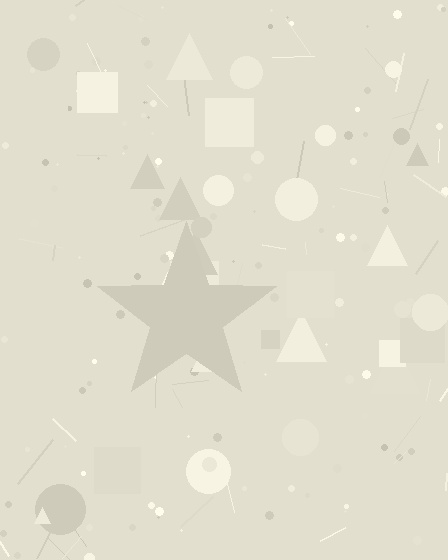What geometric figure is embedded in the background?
A star is embedded in the background.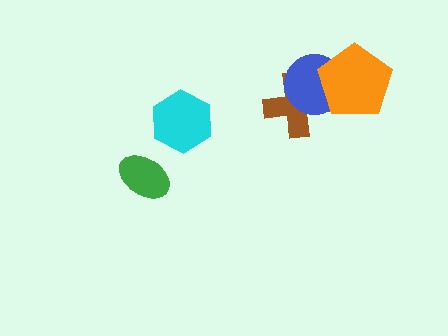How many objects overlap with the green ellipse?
0 objects overlap with the green ellipse.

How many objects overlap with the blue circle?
2 objects overlap with the blue circle.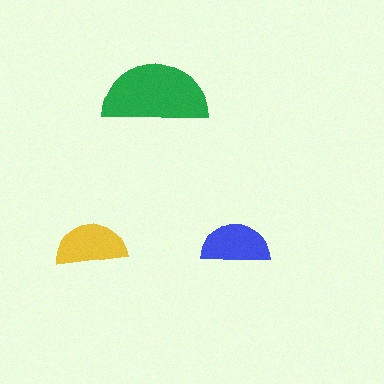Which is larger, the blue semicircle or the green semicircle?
The green one.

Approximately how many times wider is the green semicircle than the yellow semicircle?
About 1.5 times wider.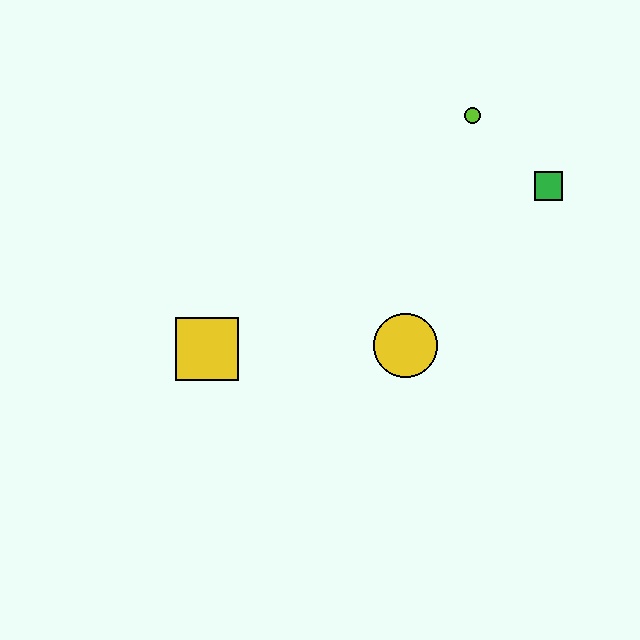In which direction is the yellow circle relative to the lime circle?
The yellow circle is below the lime circle.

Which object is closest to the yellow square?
The yellow circle is closest to the yellow square.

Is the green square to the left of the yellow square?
No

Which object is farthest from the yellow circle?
The lime circle is farthest from the yellow circle.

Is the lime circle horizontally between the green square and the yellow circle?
Yes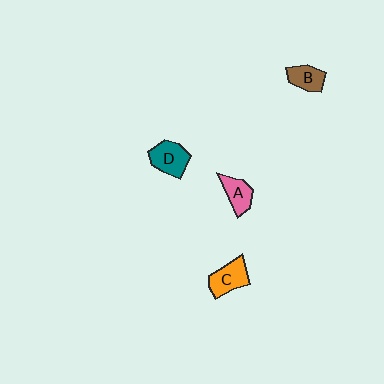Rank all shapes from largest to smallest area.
From largest to smallest: D (teal), C (orange), A (pink), B (brown).